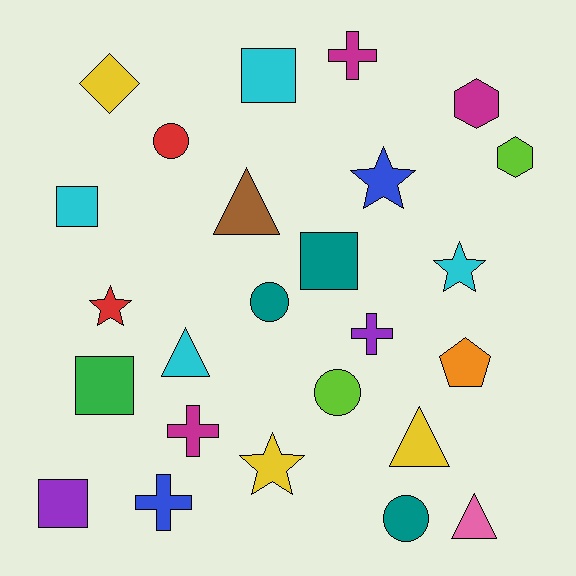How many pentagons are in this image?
There is 1 pentagon.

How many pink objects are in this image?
There is 1 pink object.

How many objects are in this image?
There are 25 objects.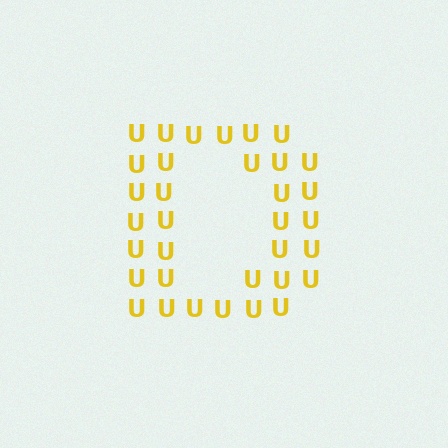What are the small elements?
The small elements are letter U's.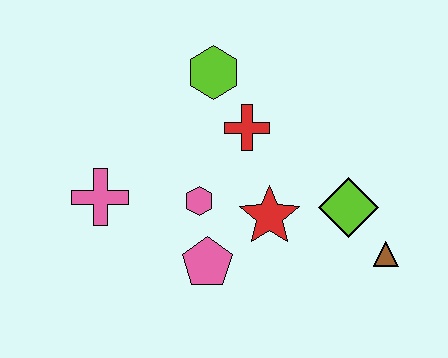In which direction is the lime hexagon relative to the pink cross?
The lime hexagon is above the pink cross.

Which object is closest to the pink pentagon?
The pink hexagon is closest to the pink pentagon.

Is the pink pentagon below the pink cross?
Yes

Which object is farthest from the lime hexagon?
The brown triangle is farthest from the lime hexagon.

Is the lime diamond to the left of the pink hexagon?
No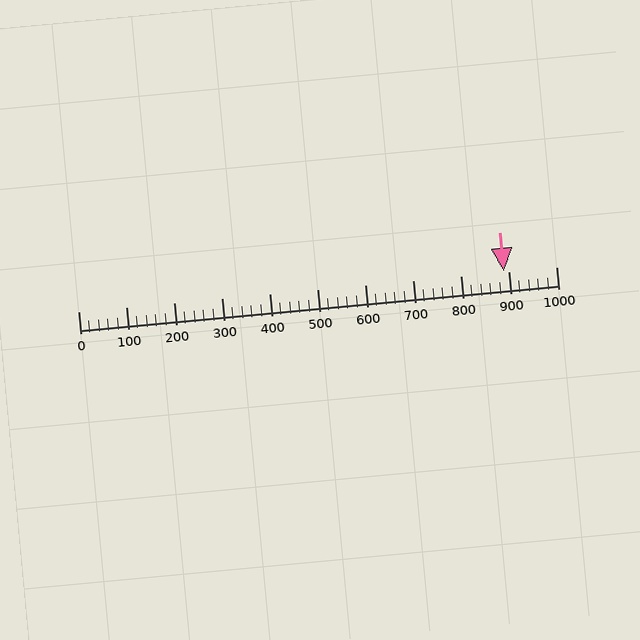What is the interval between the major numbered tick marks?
The major tick marks are spaced 100 units apart.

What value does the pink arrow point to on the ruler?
The pink arrow points to approximately 891.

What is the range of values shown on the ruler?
The ruler shows values from 0 to 1000.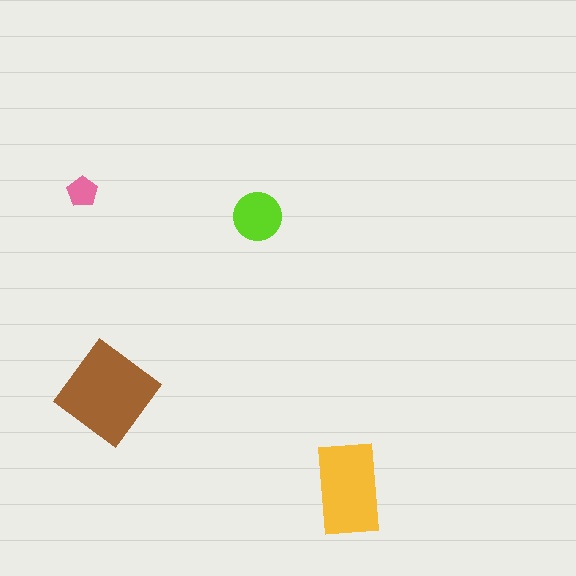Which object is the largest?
The brown diamond.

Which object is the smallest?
The pink pentagon.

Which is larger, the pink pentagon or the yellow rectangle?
The yellow rectangle.